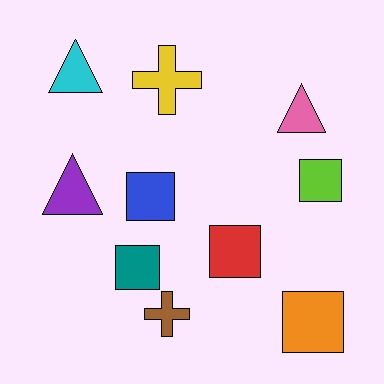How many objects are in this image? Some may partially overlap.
There are 10 objects.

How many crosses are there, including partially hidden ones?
There are 2 crosses.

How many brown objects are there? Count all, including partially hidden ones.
There is 1 brown object.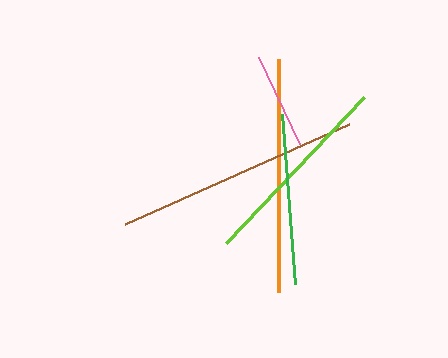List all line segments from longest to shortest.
From longest to shortest: brown, orange, lime, green, pink.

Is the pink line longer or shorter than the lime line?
The lime line is longer than the pink line.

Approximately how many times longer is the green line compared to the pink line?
The green line is approximately 1.8 times the length of the pink line.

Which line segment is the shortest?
The pink line is the shortest at approximately 96 pixels.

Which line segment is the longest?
The brown line is the longest at approximately 245 pixels.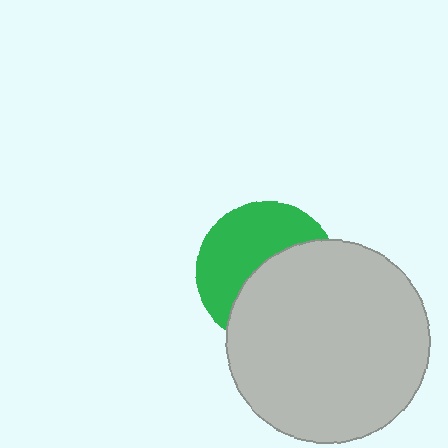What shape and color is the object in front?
The object in front is a light gray circle.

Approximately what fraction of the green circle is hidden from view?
Roughly 51% of the green circle is hidden behind the light gray circle.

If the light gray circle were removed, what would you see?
You would see the complete green circle.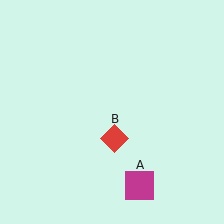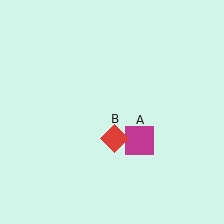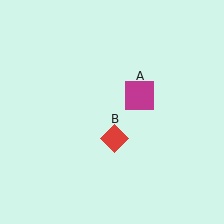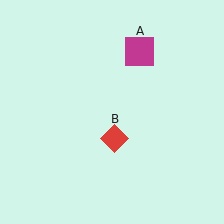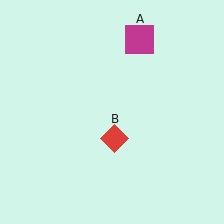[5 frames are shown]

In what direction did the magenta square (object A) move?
The magenta square (object A) moved up.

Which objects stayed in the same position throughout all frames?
Red diamond (object B) remained stationary.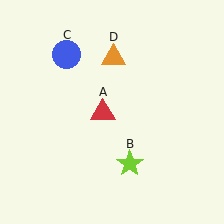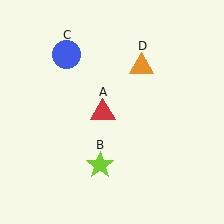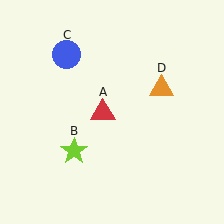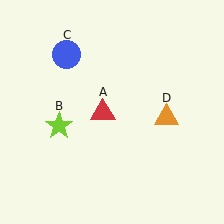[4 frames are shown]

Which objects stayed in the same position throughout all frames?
Red triangle (object A) and blue circle (object C) remained stationary.